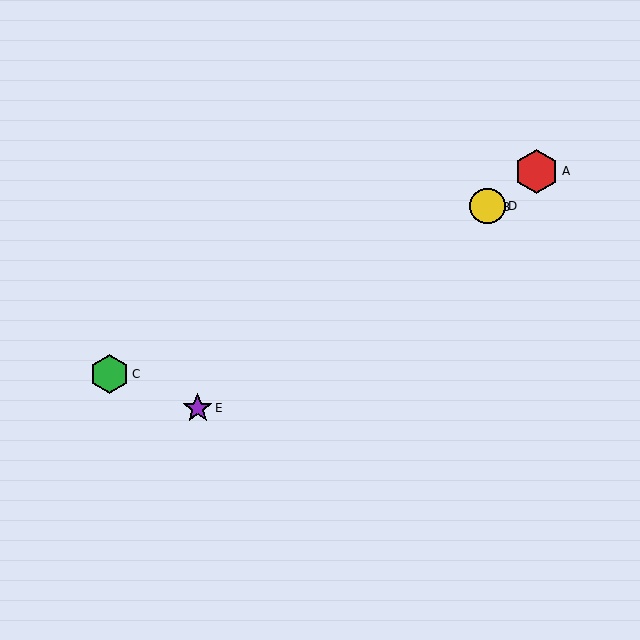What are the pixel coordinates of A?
Object A is at (537, 171).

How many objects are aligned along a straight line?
4 objects (A, B, D, E) are aligned along a straight line.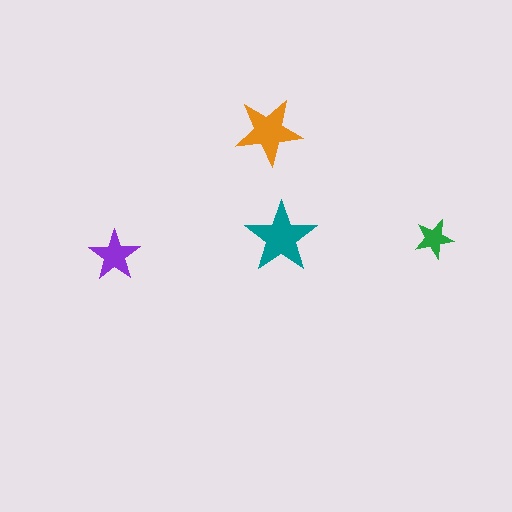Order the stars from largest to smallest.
the teal one, the orange one, the purple one, the green one.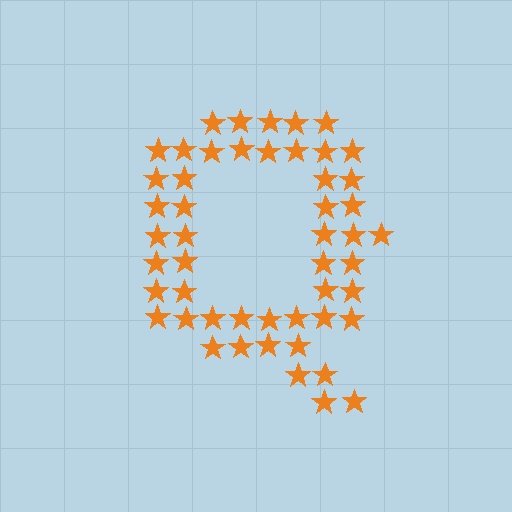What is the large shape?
The large shape is the letter Q.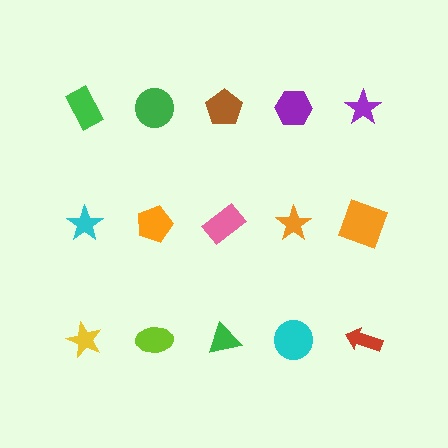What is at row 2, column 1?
A cyan star.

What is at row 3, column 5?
A red arrow.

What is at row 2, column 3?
A pink rectangle.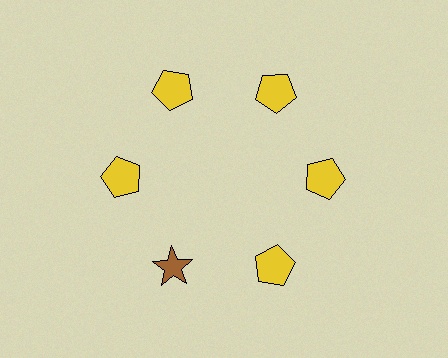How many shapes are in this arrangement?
There are 6 shapes arranged in a ring pattern.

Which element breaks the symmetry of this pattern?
The brown star at roughly the 7 o'clock position breaks the symmetry. All other shapes are yellow pentagons.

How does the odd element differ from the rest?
It differs in both color (brown instead of yellow) and shape (star instead of pentagon).